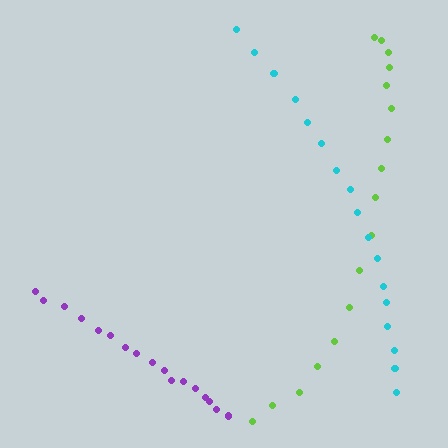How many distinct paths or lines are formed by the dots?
There are 3 distinct paths.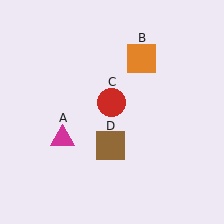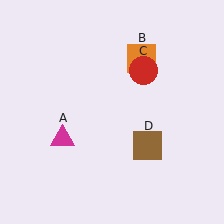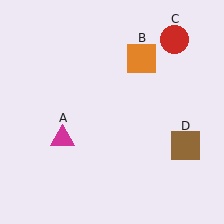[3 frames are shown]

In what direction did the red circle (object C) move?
The red circle (object C) moved up and to the right.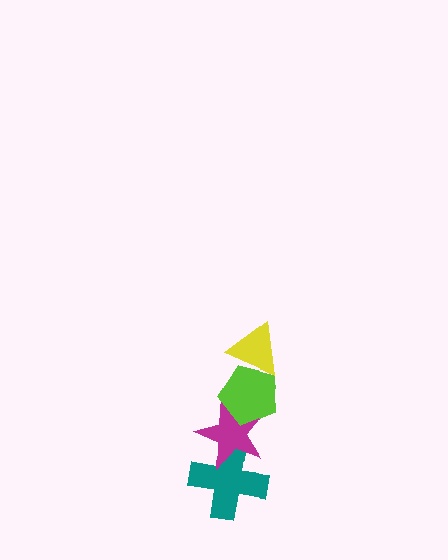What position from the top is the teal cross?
The teal cross is 4th from the top.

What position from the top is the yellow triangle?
The yellow triangle is 1st from the top.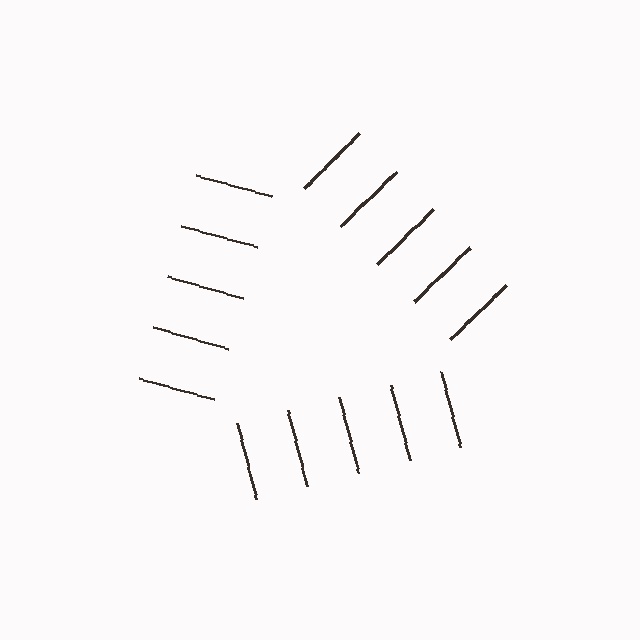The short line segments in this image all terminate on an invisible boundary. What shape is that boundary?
An illusory triangle — the line segments terminate on its edges but no continuous stroke is drawn.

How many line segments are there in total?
15 — 5 along each of the 3 edges.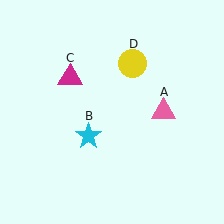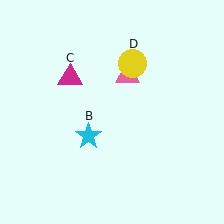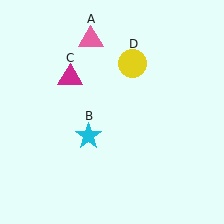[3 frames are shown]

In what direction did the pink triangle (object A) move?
The pink triangle (object A) moved up and to the left.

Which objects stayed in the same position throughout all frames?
Cyan star (object B) and magenta triangle (object C) and yellow circle (object D) remained stationary.